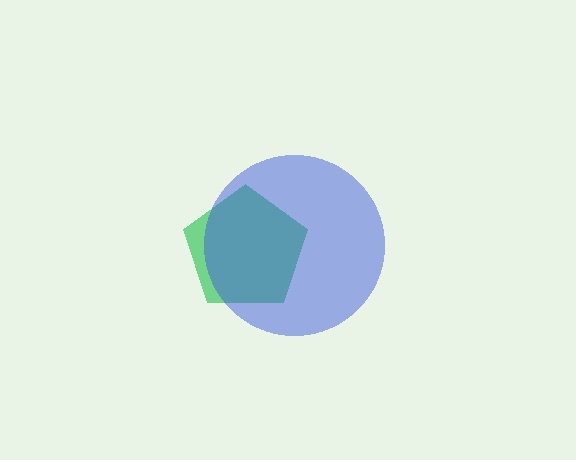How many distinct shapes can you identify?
There are 2 distinct shapes: a green pentagon, a blue circle.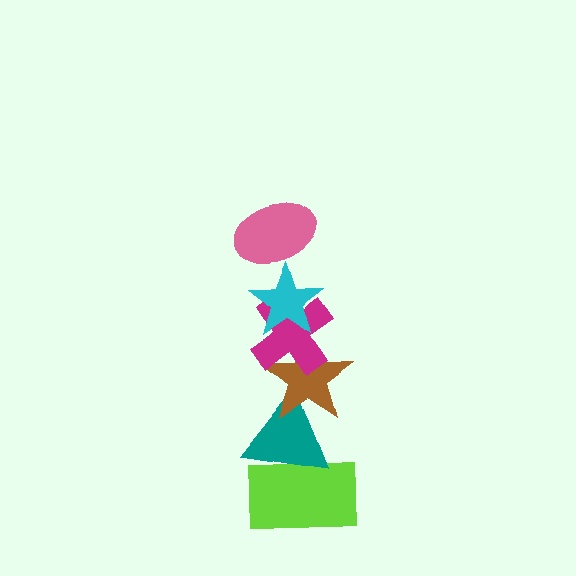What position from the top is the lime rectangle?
The lime rectangle is 6th from the top.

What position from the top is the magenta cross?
The magenta cross is 3rd from the top.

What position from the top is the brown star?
The brown star is 4th from the top.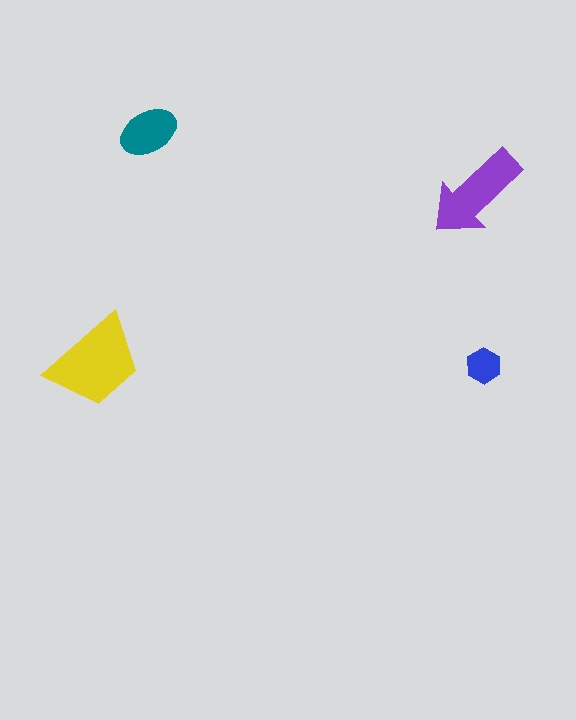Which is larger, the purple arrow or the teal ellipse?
The purple arrow.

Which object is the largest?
The yellow trapezoid.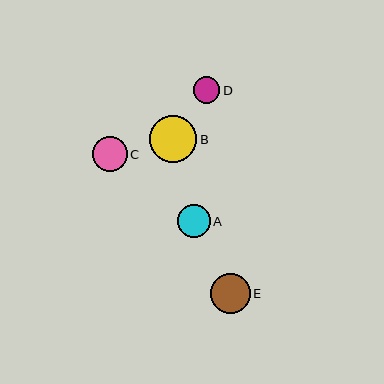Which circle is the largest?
Circle B is the largest with a size of approximately 47 pixels.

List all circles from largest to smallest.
From largest to smallest: B, E, C, A, D.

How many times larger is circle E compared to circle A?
Circle E is approximately 1.2 times the size of circle A.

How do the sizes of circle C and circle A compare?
Circle C and circle A are approximately the same size.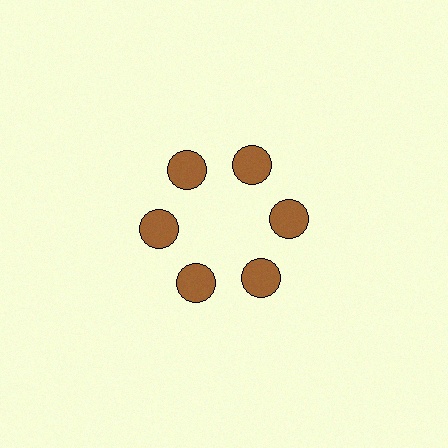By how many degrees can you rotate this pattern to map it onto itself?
The pattern maps onto itself every 60 degrees of rotation.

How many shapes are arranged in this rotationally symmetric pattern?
There are 6 shapes, arranged in 6 groups of 1.